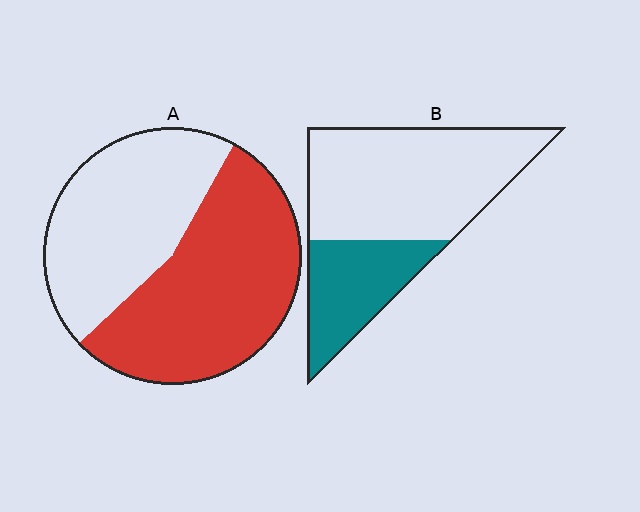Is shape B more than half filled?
No.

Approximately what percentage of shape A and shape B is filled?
A is approximately 55% and B is approximately 30%.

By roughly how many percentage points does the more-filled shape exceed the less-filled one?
By roughly 25 percentage points (A over B).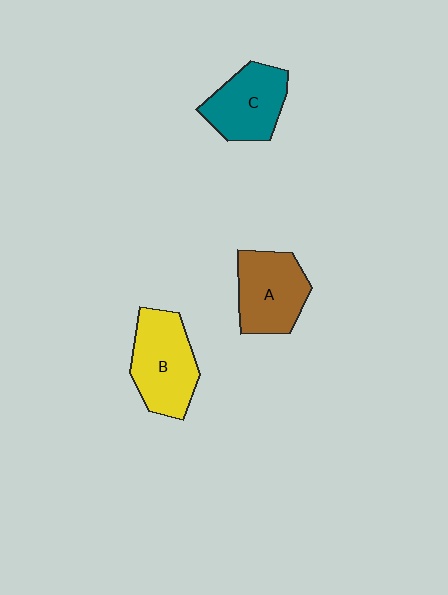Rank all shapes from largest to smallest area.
From largest to smallest: B (yellow), A (brown), C (teal).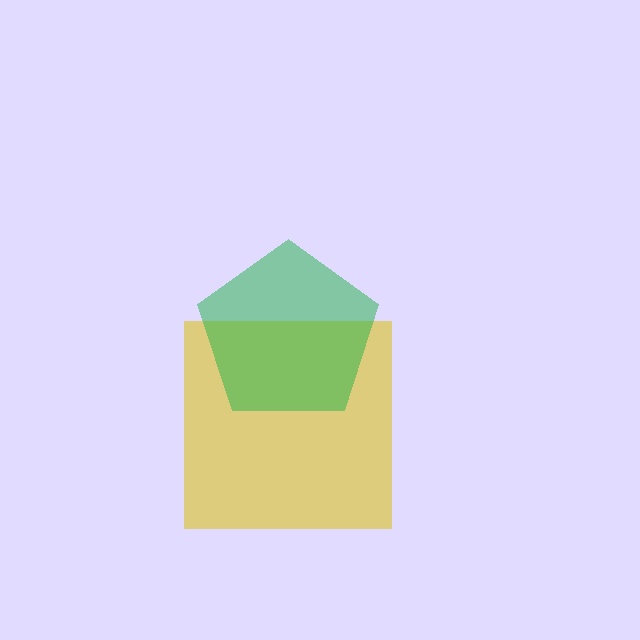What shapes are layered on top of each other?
The layered shapes are: a yellow square, a green pentagon.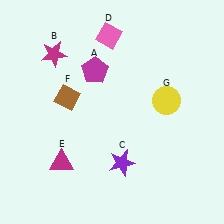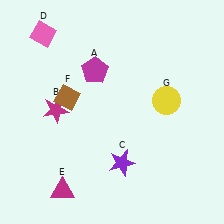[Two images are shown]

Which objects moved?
The objects that moved are: the magenta star (B), the pink diamond (D), the magenta triangle (E).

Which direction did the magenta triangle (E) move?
The magenta triangle (E) moved down.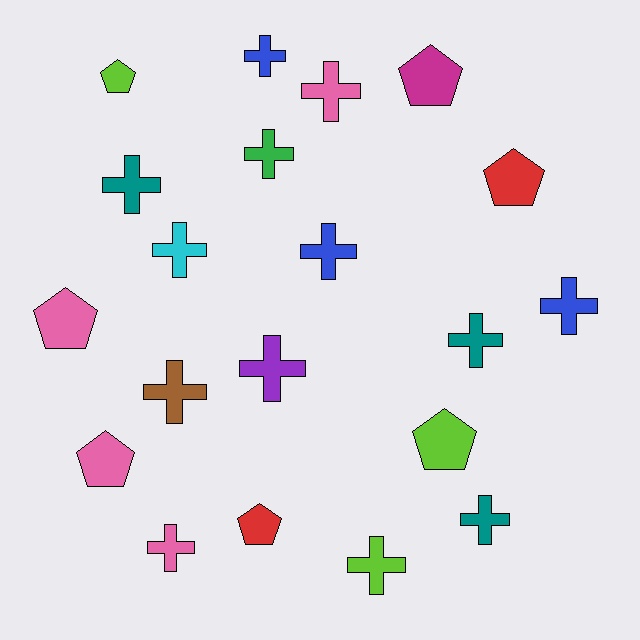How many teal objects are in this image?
There are 3 teal objects.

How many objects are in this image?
There are 20 objects.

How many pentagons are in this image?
There are 7 pentagons.